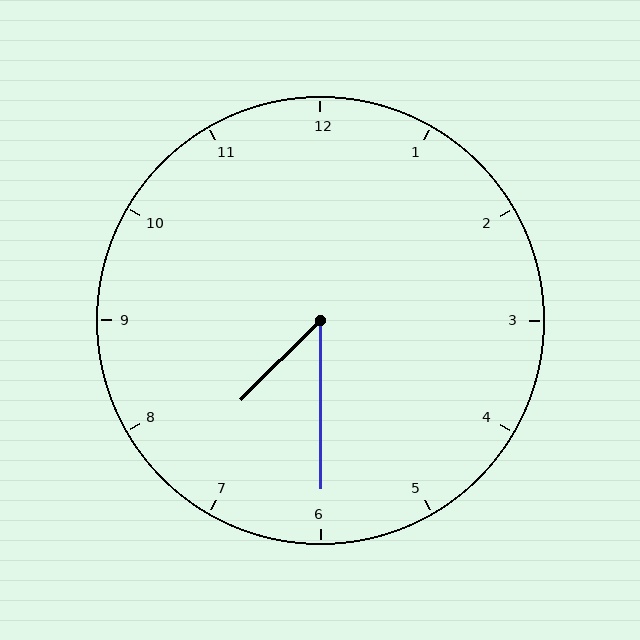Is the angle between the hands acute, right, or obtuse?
It is acute.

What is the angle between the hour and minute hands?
Approximately 45 degrees.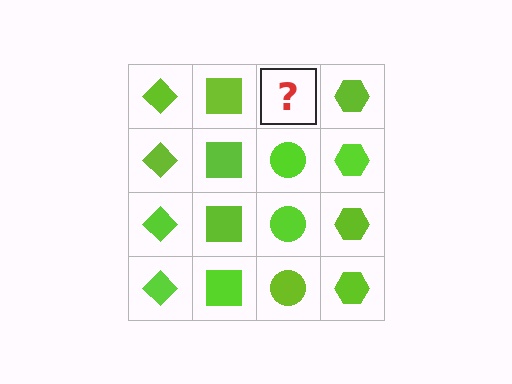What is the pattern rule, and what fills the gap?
The rule is that each column has a consistent shape. The gap should be filled with a lime circle.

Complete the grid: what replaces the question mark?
The question mark should be replaced with a lime circle.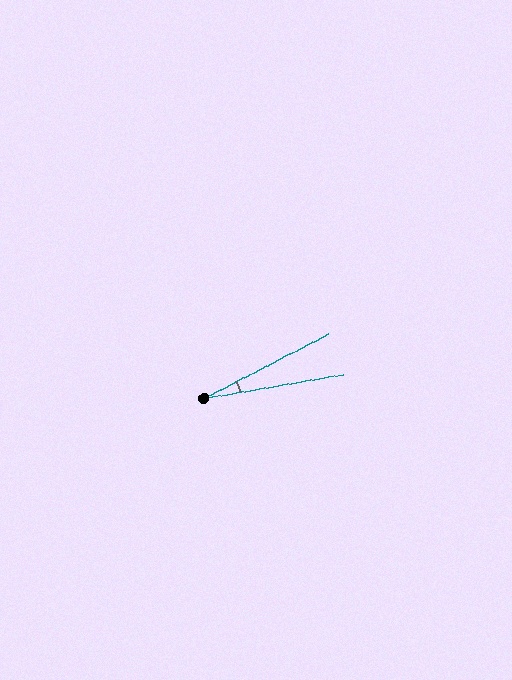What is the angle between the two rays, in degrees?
Approximately 17 degrees.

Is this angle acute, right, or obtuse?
It is acute.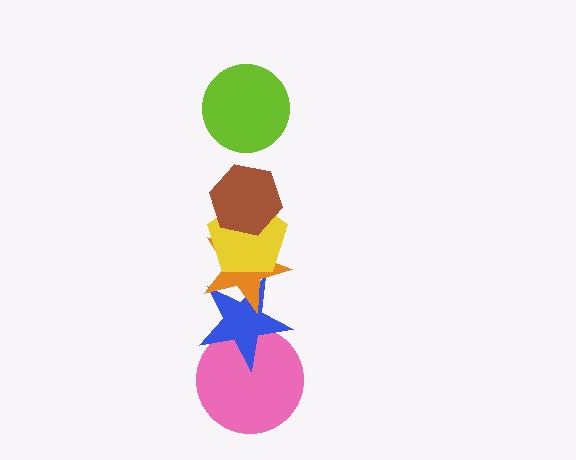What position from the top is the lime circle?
The lime circle is 1st from the top.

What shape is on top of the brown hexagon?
The lime circle is on top of the brown hexagon.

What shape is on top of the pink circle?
The blue star is on top of the pink circle.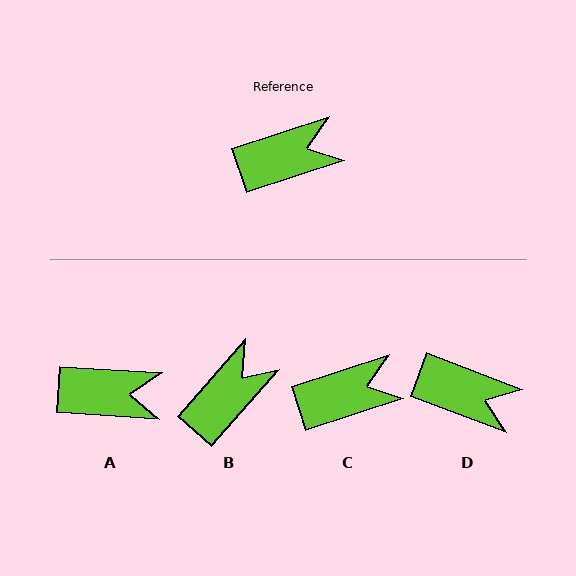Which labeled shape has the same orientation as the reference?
C.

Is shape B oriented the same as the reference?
No, it is off by about 31 degrees.